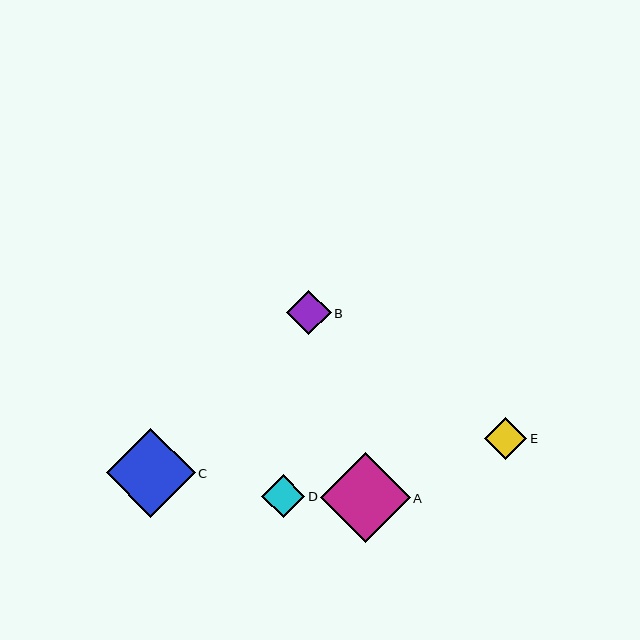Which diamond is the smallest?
Diamond E is the smallest with a size of approximately 42 pixels.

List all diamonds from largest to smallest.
From largest to smallest: A, C, B, D, E.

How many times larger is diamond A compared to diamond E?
Diamond A is approximately 2.1 times the size of diamond E.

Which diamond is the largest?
Diamond A is the largest with a size of approximately 90 pixels.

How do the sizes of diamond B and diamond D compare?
Diamond B and diamond D are approximately the same size.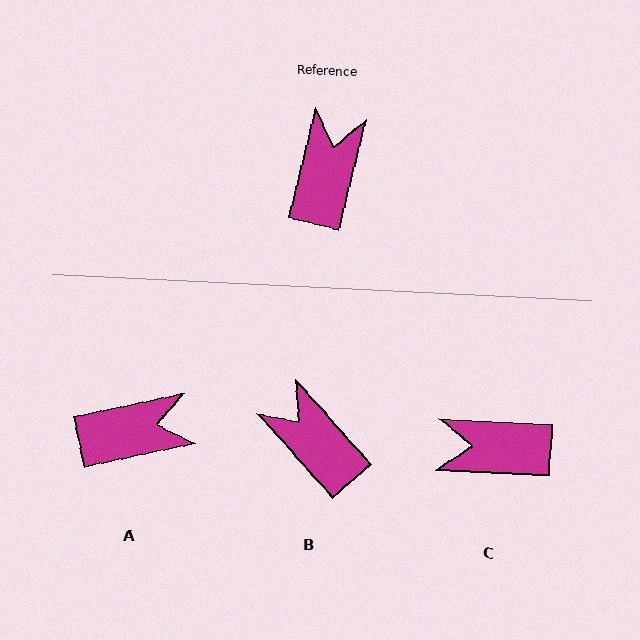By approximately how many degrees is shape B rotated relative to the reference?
Approximately 56 degrees counter-clockwise.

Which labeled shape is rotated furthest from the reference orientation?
C, about 101 degrees away.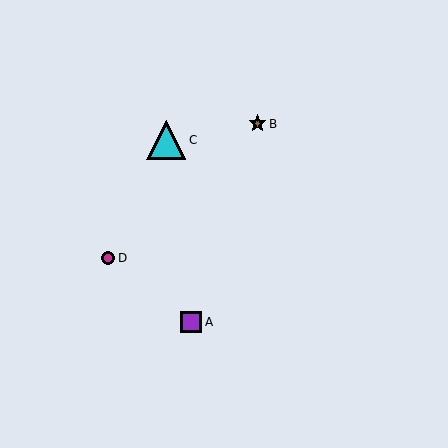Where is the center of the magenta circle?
The center of the magenta circle is at (108, 258).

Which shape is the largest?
The cyan triangle (labeled C) is the largest.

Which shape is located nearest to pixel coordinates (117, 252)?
The magenta circle (labeled D) at (108, 258) is nearest to that location.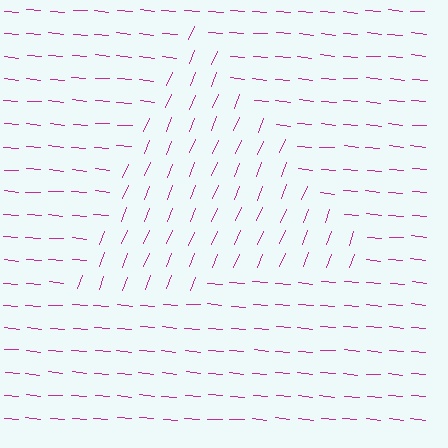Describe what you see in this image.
The image is filled with small magenta line segments. A triangle region in the image has lines oriented differently from the surrounding lines, creating a visible texture boundary.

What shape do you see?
I see a triangle.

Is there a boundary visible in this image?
Yes, there is a texture boundary formed by a change in line orientation.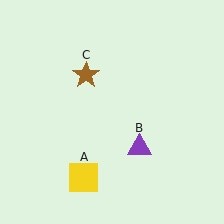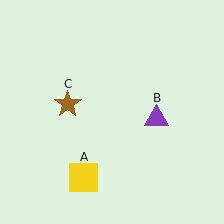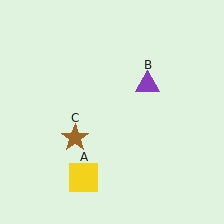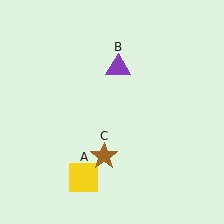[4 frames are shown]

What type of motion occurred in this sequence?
The purple triangle (object B), brown star (object C) rotated counterclockwise around the center of the scene.